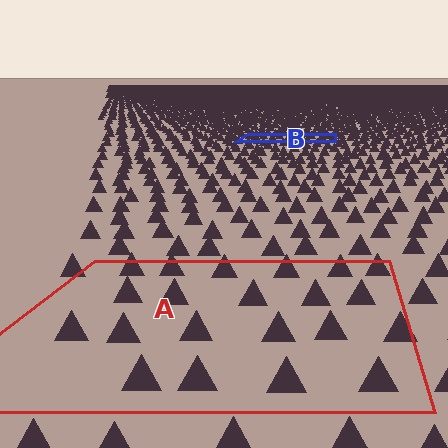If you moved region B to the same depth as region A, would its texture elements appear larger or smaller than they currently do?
They would appear larger. At a closer depth, the same texture elements are projected at a bigger on-screen size.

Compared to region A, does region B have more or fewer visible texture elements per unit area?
Region B has more texture elements per unit area — they are packed more densely because it is farther away.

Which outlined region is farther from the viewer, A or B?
Region B is farther from the viewer — the texture elements inside it appear smaller and more densely packed.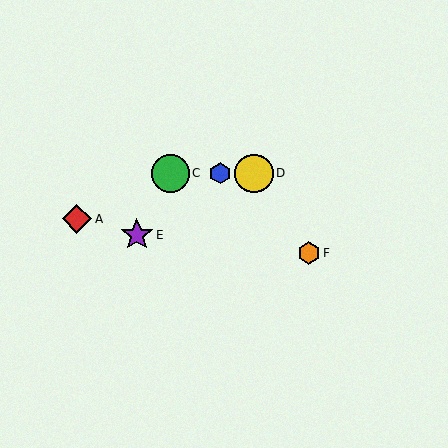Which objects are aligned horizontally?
Objects B, C, D are aligned horizontally.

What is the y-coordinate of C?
Object C is at y≈173.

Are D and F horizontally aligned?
No, D is at y≈173 and F is at y≈253.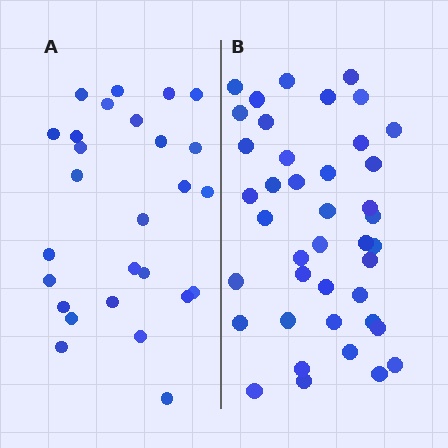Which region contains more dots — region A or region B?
Region B (the right region) has more dots.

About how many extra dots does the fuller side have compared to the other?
Region B has approximately 15 more dots than region A.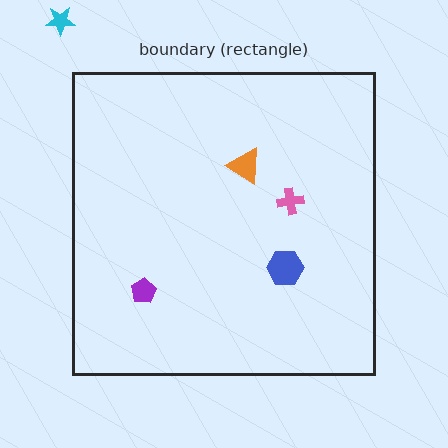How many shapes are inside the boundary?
4 inside, 1 outside.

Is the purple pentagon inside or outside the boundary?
Inside.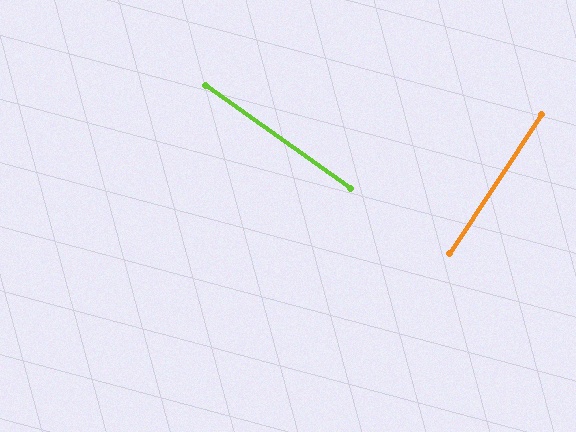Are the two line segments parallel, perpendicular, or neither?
Perpendicular — they meet at approximately 88°.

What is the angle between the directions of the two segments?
Approximately 88 degrees.